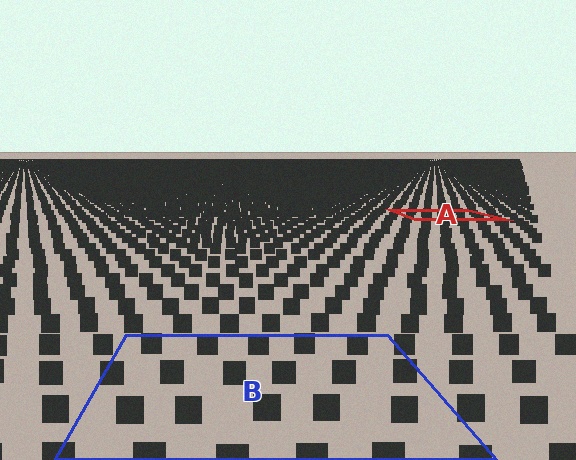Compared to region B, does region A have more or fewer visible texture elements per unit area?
Region A has more texture elements per unit area — they are packed more densely because it is farther away.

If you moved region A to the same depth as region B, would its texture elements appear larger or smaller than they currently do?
They would appear larger. At a closer depth, the same texture elements are projected at a bigger on-screen size.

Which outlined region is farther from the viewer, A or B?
Region A is farther from the viewer — the texture elements inside it appear smaller and more densely packed.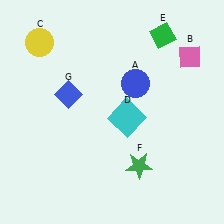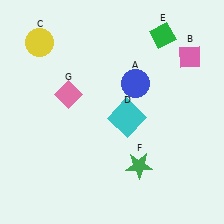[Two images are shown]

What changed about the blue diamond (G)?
In Image 1, G is blue. In Image 2, it changed to pink.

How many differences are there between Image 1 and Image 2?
There is 1 difference between the two images.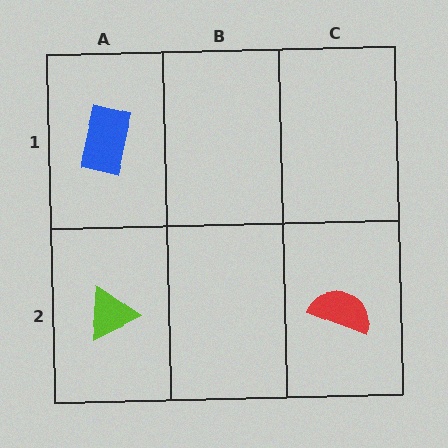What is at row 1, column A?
A blue rectangle.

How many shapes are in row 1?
1 shape.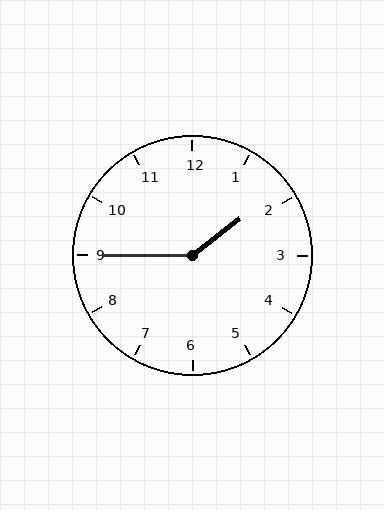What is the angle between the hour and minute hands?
Approximately 142 degrees.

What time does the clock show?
1:45.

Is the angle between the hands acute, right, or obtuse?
It is obtuse.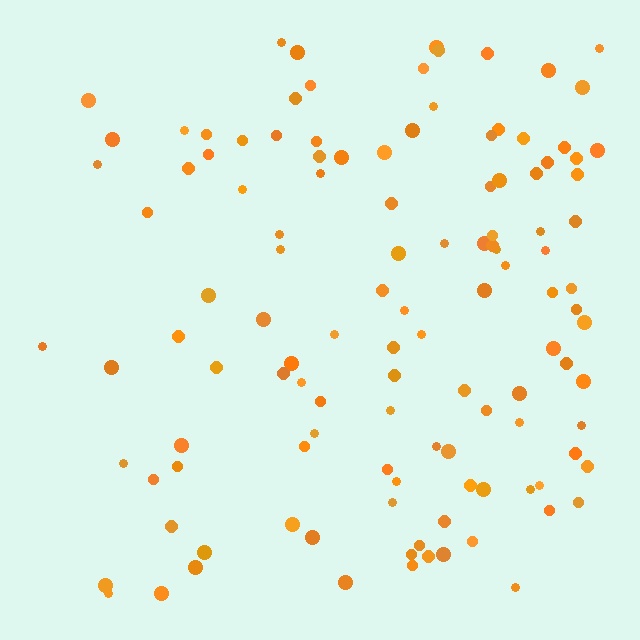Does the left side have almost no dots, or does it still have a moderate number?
Still a moderate number, just noticeably fewer than the right.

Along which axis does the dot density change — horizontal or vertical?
Horizontal.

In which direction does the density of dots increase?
From left to right, with the right side densest.